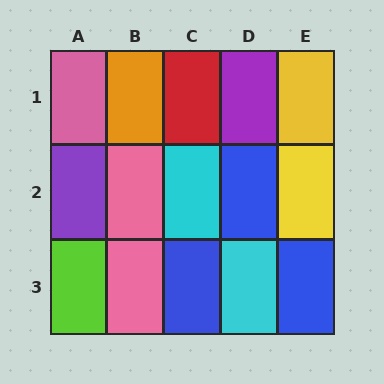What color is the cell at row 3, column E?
Blue.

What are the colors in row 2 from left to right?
Purple, pink, cyan, blue, yellow.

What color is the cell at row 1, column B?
Orange.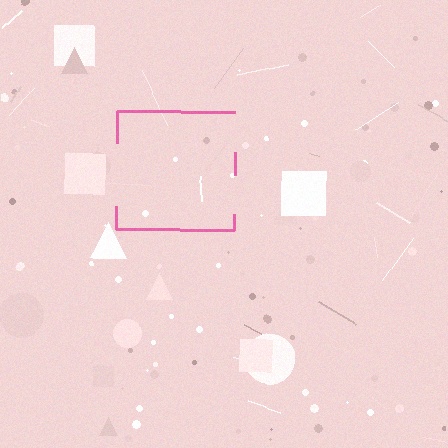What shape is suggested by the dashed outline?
The dashed outline suggests a square.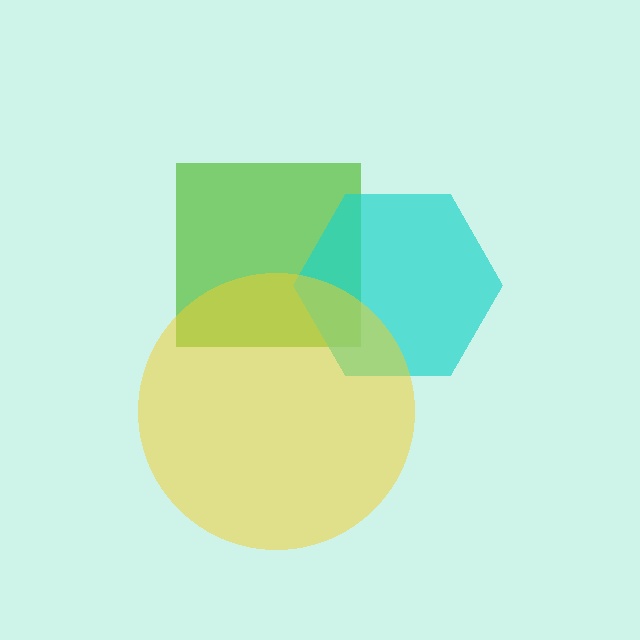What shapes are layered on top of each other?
The layered shapes are: a lime square, a cyan hexagon, a yellow circle.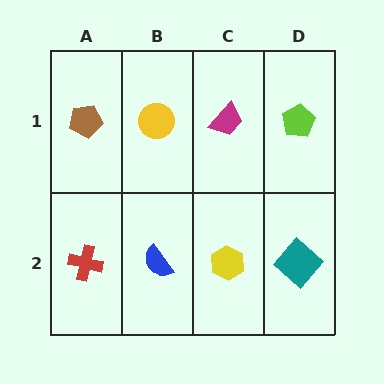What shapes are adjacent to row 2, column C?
A magenta trapezoid (row 1, column C), a blue semicircle (row 2, column B), a teal diamond (row 2, column D).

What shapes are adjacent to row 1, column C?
A yellow hexagon (row 2, column C), a yellow circle (row 1, column B), a lime pentagon (row 1, column D).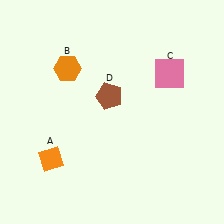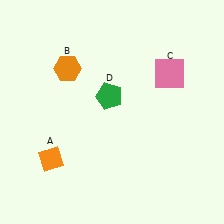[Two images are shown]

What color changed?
The pentagon (D) changed from brown in Image 1 to green in Image 2.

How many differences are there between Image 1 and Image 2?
There is 1 difference between the two images.